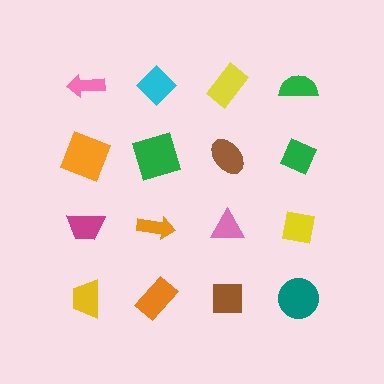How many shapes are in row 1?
4 shapes.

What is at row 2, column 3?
A brown ellipse.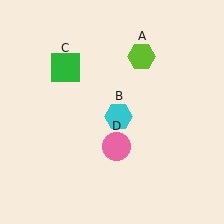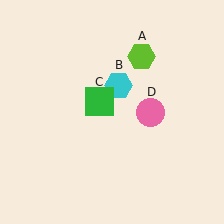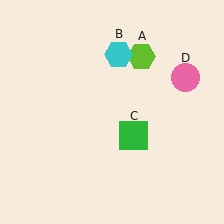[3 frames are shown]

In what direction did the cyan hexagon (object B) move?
The cyan hexagon (object B) moved up.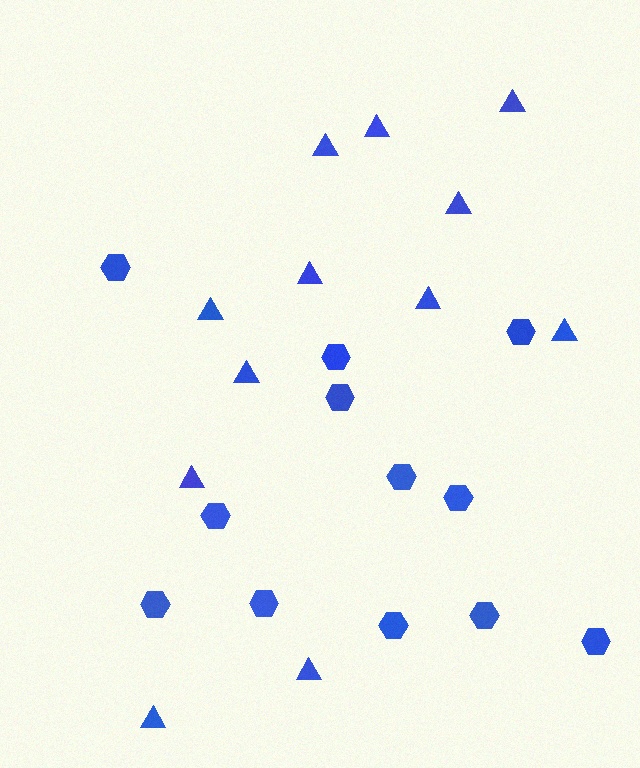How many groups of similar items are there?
There are 2 groups: one group of hexagons (12) and one group of triangles (12).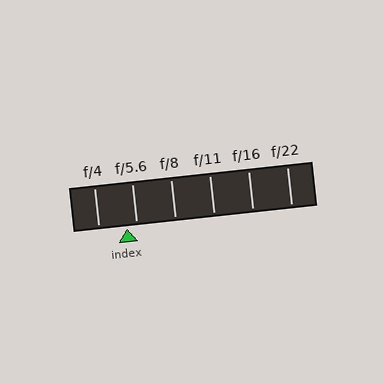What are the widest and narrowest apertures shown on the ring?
The widest aperture shown is f/4 and the narrowest is f/22.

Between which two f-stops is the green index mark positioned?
The index mark is between f/4 and f/5.6.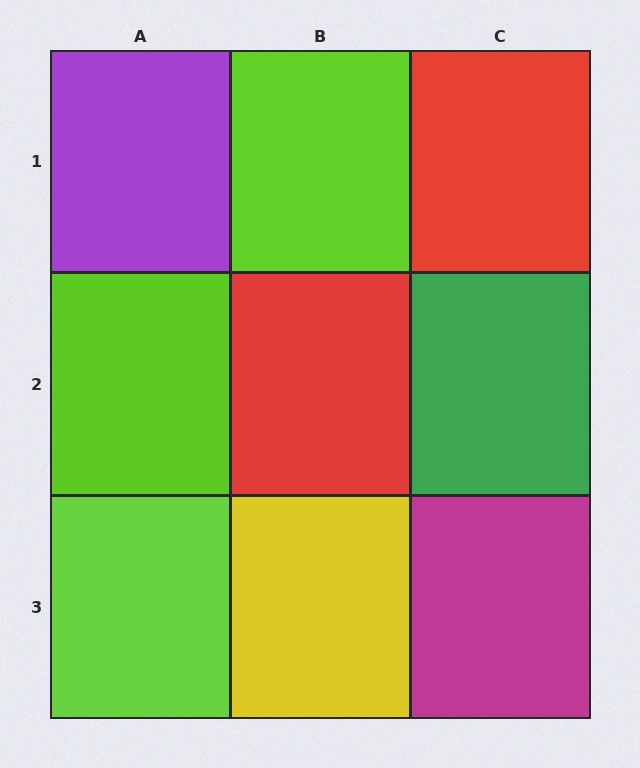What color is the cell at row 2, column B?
Red.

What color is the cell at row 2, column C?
Green.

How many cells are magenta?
1 cell is magenta.